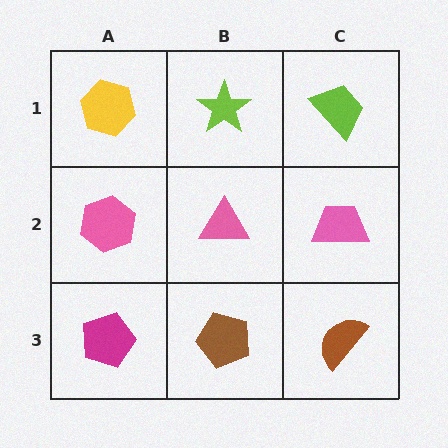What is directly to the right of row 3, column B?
A brown semicircle.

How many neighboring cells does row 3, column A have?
2.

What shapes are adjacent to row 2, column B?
A lime star (row 1, column B), a brown pentagon (row 3, column B), a pink hexagon (row 2, column A), a pink trapezoid (row 2, column C).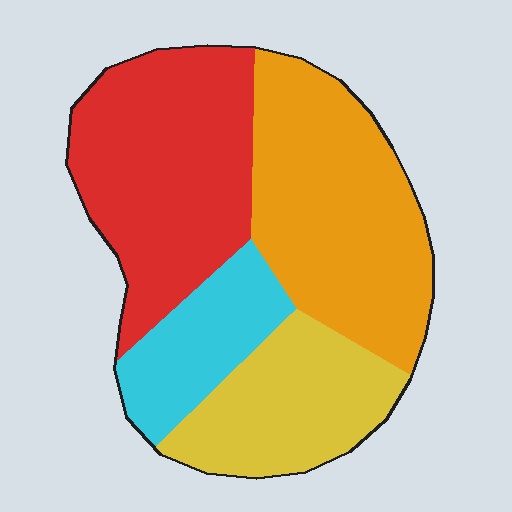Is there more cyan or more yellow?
Yellow.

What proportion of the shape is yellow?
Yellow takes up about one fifth (1/5) of the shape.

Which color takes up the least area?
Cyan, at roughly 15%.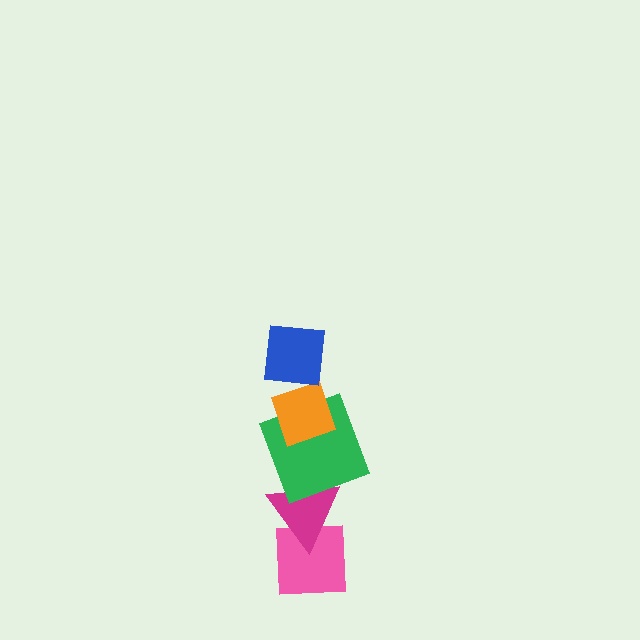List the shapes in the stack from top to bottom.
From top to bottom: the blue square, the orange diamond, the green square, the magenta triangle, the pink square.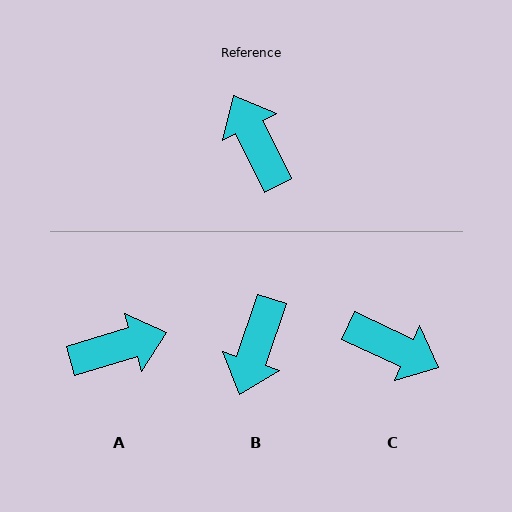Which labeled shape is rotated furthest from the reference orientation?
C, about 141 degrees away.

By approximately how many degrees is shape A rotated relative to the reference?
Approximately 100 degrees clockwise.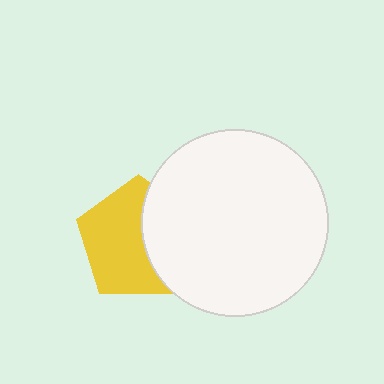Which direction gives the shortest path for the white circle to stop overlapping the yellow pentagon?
Moving right gives the shortest separation.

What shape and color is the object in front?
The object in front is a white circle.